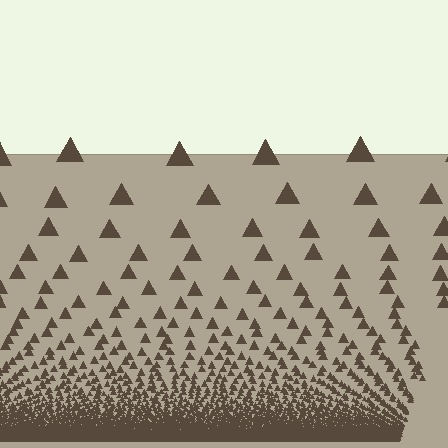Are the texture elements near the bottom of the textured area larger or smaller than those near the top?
Smaller. The gradient is inverted — elements near the bottom are smaller and denser.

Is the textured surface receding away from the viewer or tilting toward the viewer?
The surface appears to tilt toward the viewer. Texture elements get larger and sparser toward the top.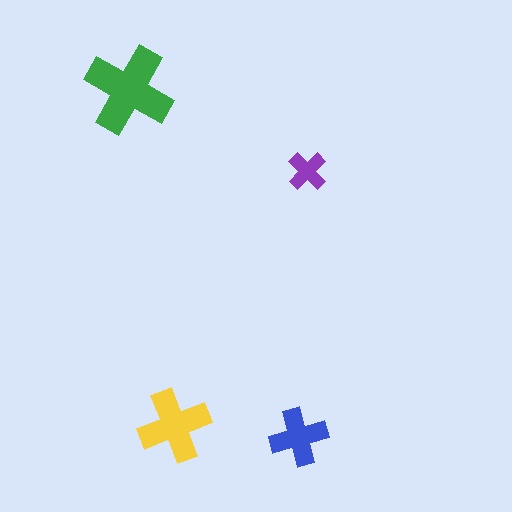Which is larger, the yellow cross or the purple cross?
The yellow one.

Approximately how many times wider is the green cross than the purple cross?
About 2 times wider.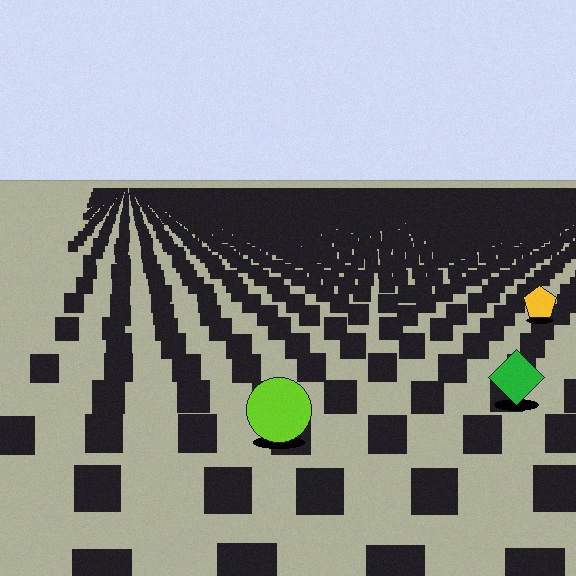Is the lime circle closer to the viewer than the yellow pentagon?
Yes. The lime circle is closer — you can tell from the texture gradient: the ground texture is coarser near it.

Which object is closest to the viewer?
The lime circle is closest. The texture marks near it are larger and more spread out.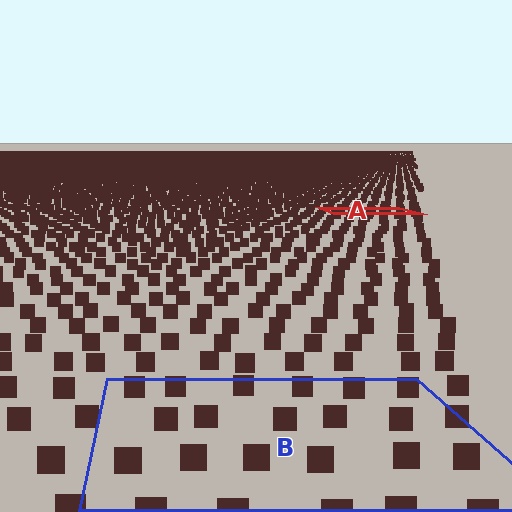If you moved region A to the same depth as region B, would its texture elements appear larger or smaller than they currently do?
They would appear larger. At a closer depth, the same texture elements are projected at a bigger on-screen size.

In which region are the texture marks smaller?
The texture marks are smaller in region A, because it is farther away.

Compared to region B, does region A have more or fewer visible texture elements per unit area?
Region A has more texture elements per unit area — they are packed more densely because it is farther away.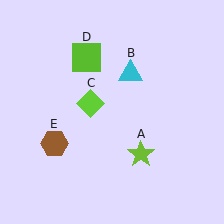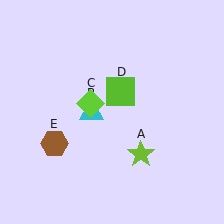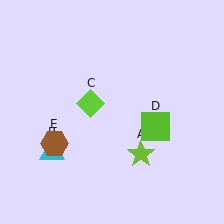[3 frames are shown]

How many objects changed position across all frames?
2 objects changed position: cyan triangle (object B), lime square (object D).